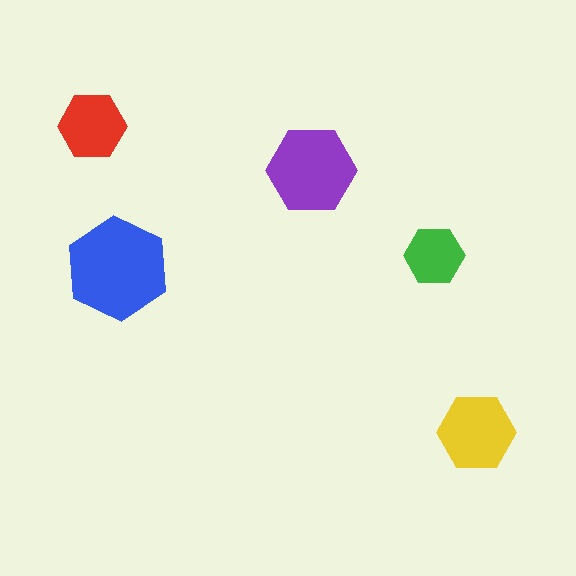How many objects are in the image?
There are 5 objects in the image.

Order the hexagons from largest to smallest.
the blue one, the purple one, the yellow one, the red one, the green one.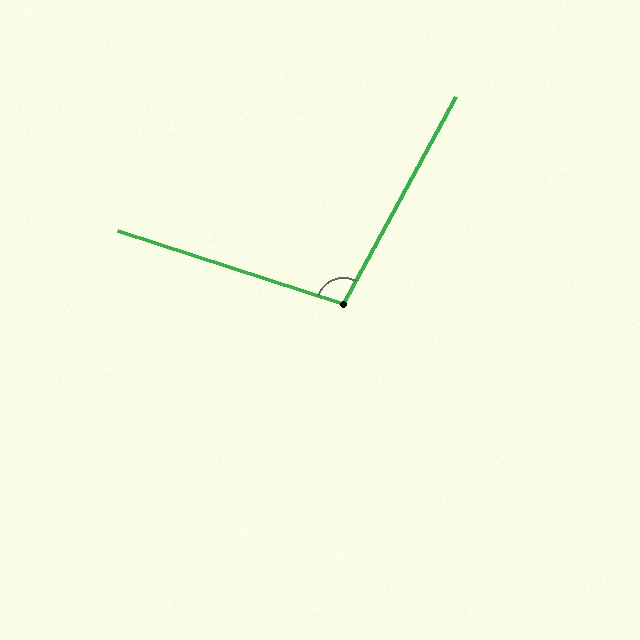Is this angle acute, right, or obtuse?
It is obtuse.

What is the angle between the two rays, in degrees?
Approximately 101 degrees.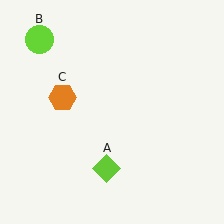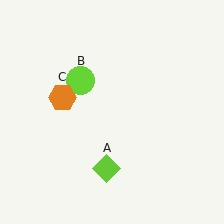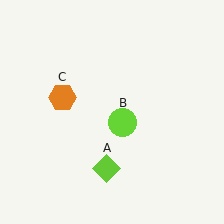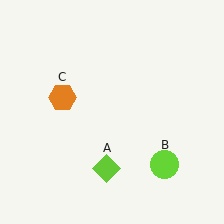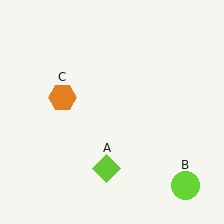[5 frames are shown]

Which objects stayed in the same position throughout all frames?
Lime diamond (object A) and orange hexagon (object C) remained stationary.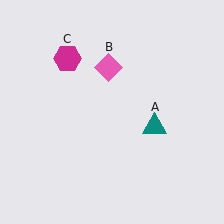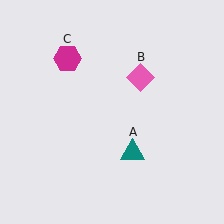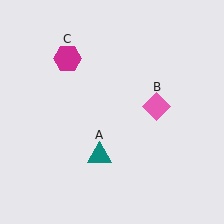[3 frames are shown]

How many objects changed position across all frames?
2 objects changed position: teal triangle (object A), pink diamond (object B).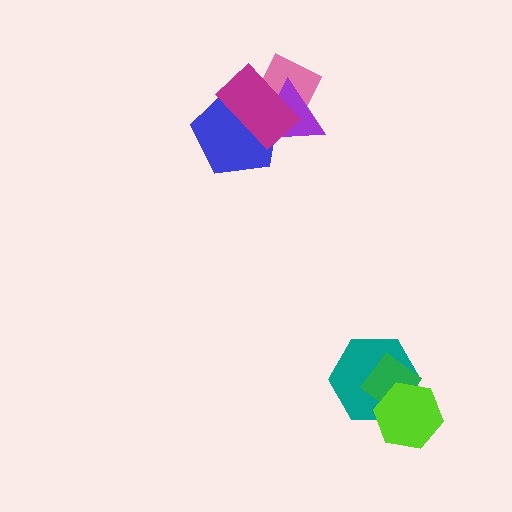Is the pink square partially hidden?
Yes, it is partially covered by another shape.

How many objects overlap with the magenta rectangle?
3 objects overlap with the magenta rectangle.